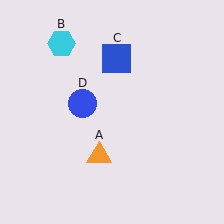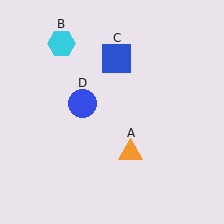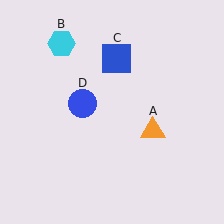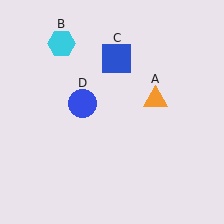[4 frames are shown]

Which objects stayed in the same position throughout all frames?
Cyan hexagon (object B) and blue square (object C) and blue circle (object D) remained stationary.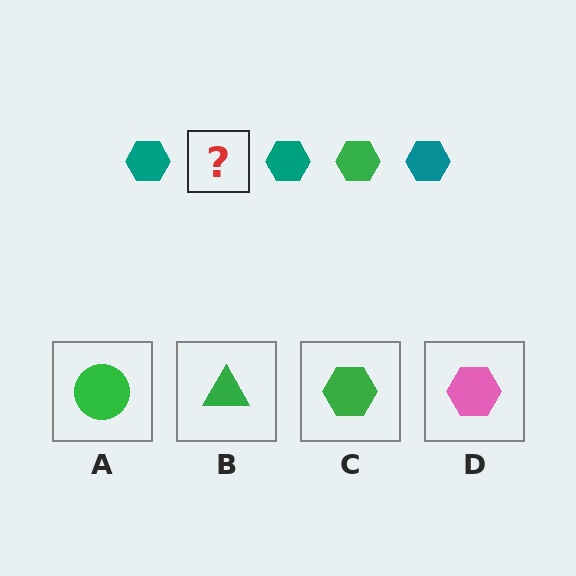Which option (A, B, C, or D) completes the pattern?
C.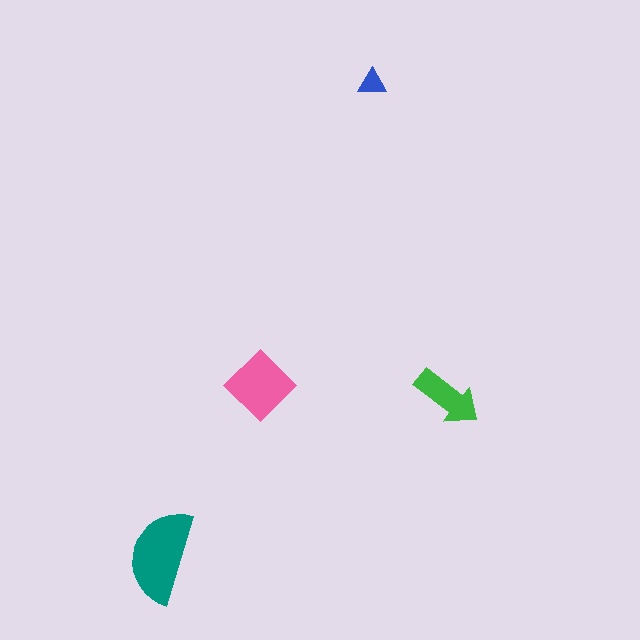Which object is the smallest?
The blue triangle.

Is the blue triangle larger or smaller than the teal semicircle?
Smaller.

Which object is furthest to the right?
The green arrow is rightmost.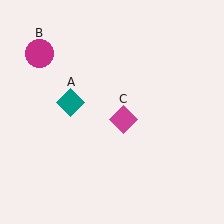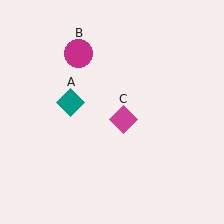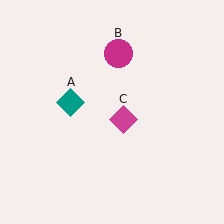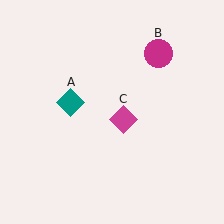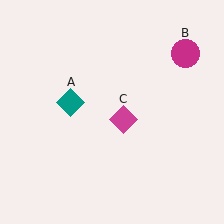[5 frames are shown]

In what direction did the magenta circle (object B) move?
The magenta circle (object B) moved right.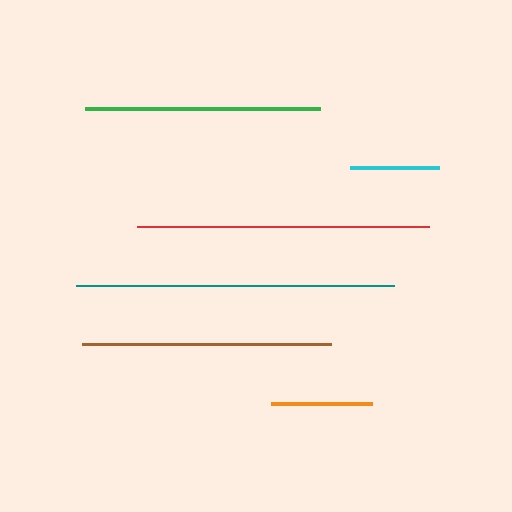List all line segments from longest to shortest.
From longest to shortest: teal, red, brown, green, orange, cyan.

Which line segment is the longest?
The teal line is the longest at approximately 317 pixels.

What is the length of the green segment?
The green segment is approximately 235 pixels long.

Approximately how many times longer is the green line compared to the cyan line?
The green line is approximately 2.7 times the length of the cyan line.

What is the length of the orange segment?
The orange segment is approximately 101 pixels long.